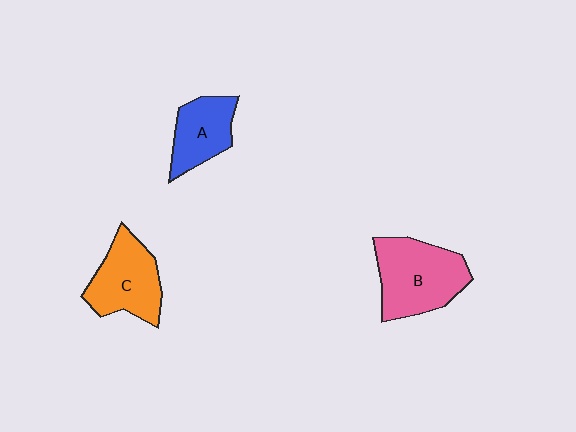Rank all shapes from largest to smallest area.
From largest to smallest: B (pink), C (orange), A (blue).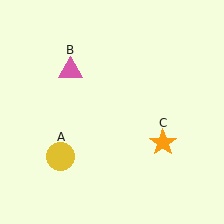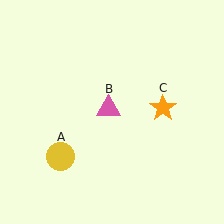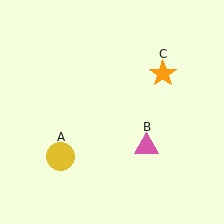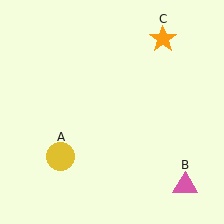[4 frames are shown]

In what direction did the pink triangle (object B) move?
The pink triangle (object B) moved down and to the right.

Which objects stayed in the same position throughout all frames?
Yellow circle (object A) remained stationary.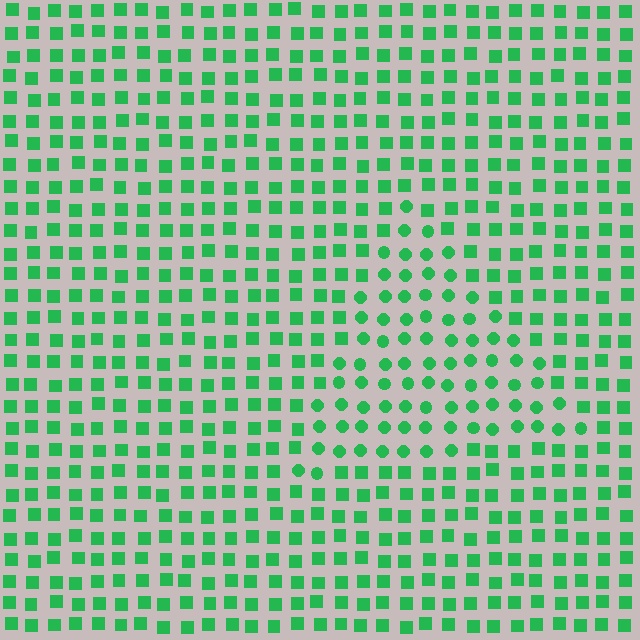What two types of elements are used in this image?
The image uses circles inside the triangle region and squares outside it.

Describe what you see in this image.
The image is filled with small green elements arranged in a uniform grid. A triangle-shaped region contains circles, while the surrounding area contains squares. The boundary is defined purely by the change in element shape.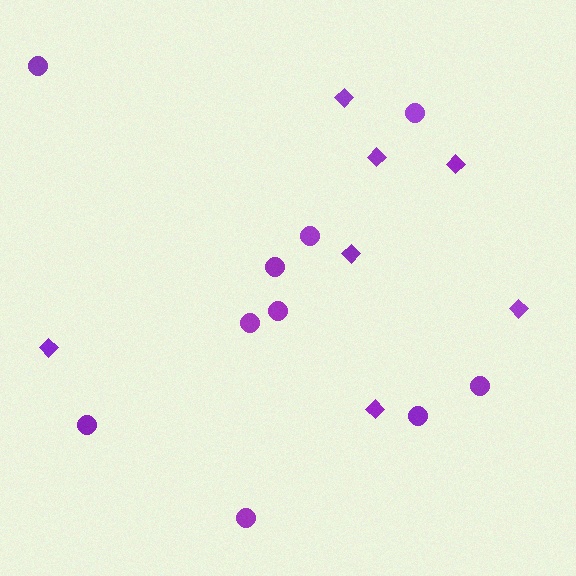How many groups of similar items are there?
There are 2 groups: one group of circles (10) and one group of diamonds (7).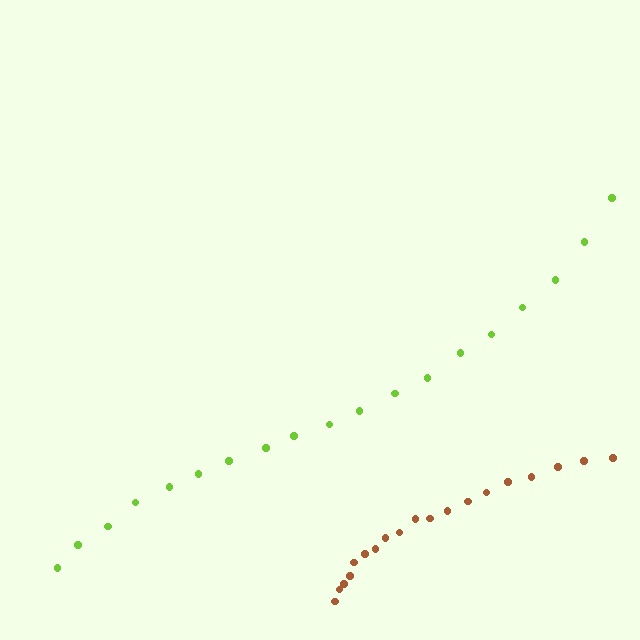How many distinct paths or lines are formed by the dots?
There are 2 distinct paths.